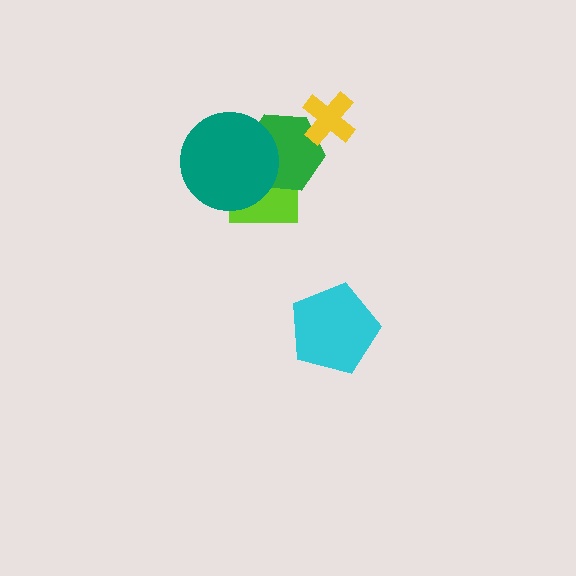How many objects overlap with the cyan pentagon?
0 objects overlap with the cyan pentagon.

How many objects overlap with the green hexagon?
3 objects overlap with the green hexagon.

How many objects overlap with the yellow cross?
1 object overlaps with the yellow cross.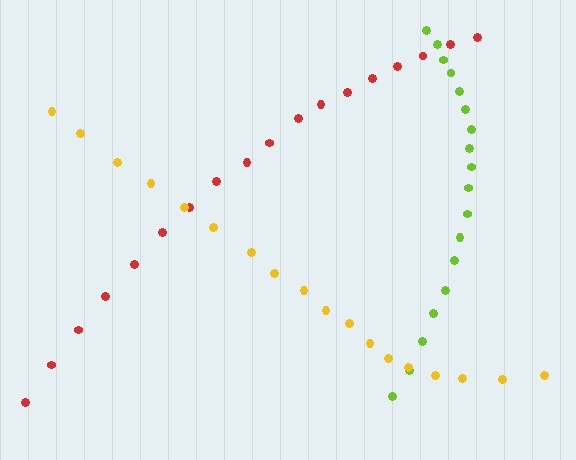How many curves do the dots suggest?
There are 3 distinct paths.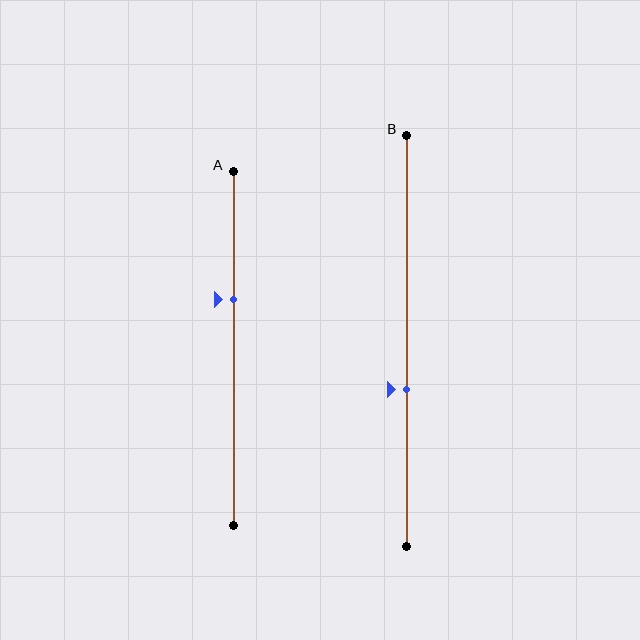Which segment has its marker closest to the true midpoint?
Segment B has its marker closest to the true midpoint.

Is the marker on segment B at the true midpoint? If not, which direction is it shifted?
No, the marker on segment B is shifted downward by about 12% of the segment length.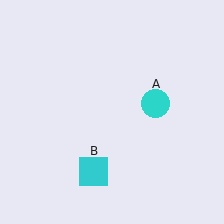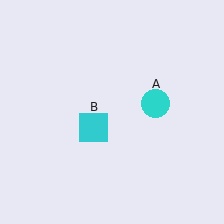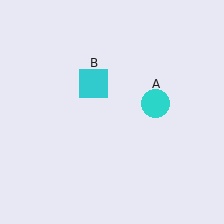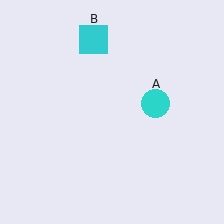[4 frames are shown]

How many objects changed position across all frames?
1 object changed position: cyan square (object B).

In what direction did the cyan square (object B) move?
The cyan square (object B) moved up.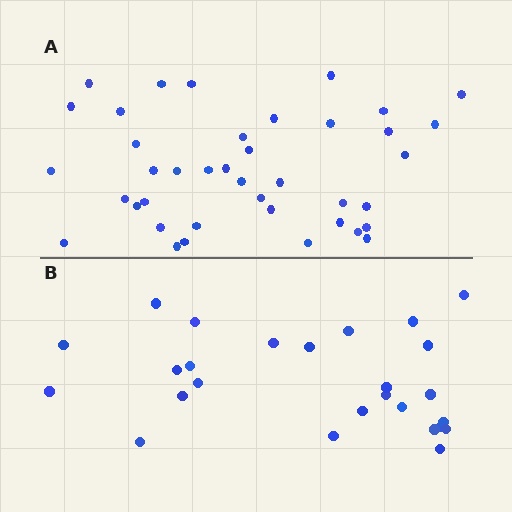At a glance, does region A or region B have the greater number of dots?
Region A (the top region) has more dots.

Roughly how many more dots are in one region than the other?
Region A has approximately 15 more dots than region B.